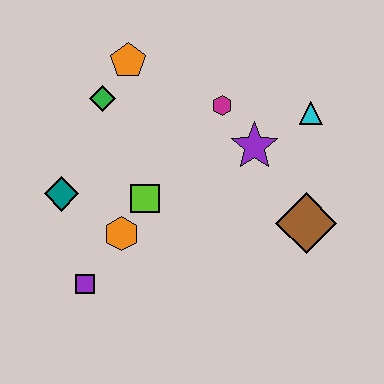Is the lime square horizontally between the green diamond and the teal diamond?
No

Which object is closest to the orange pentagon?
The green diamond is closest to the orange pentagon.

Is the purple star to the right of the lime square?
Yes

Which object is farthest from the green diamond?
The brown diamond is farthest from the green diamond.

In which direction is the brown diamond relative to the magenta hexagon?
The brown diamond is below the magenta hexagon.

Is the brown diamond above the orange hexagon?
Yes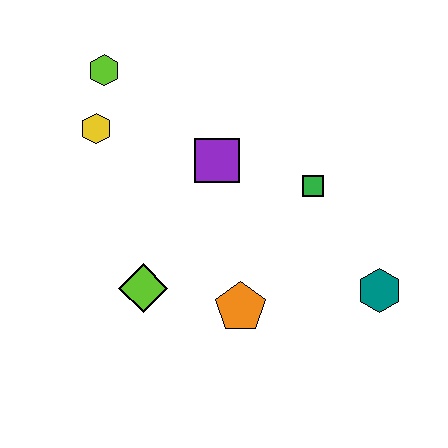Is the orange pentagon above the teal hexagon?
No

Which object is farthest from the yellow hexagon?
The teal hexagon is farthest from the yellow hexagon.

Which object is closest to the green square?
The purple square is closest to the green square.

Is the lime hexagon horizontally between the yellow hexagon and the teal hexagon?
Yes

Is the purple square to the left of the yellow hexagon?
No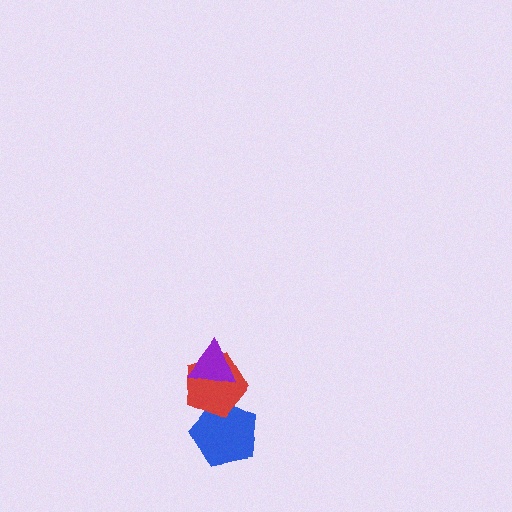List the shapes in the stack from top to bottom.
From top to bottom: the purple triangle, the red pentagon, the blue pentagon.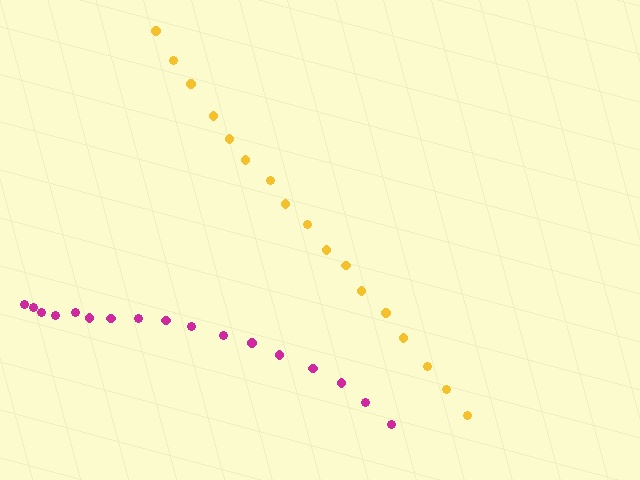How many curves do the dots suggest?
There are 2 distinct paths.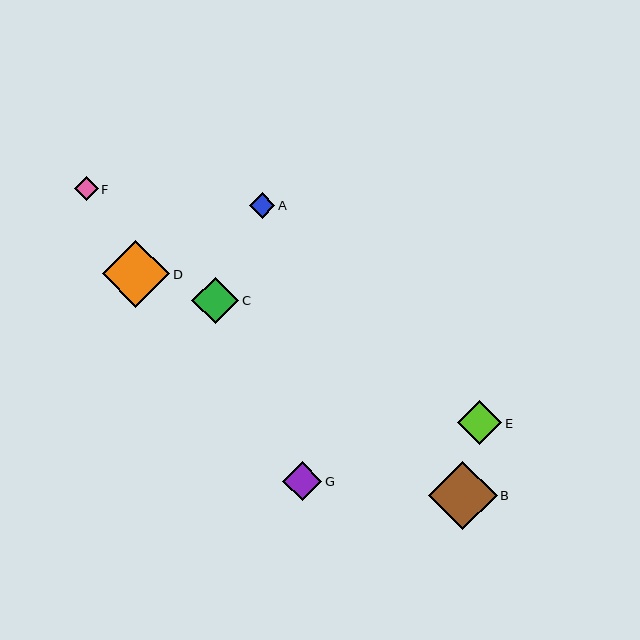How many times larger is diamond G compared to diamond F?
Diamond G is approximately 1.6 times the size of diamond F.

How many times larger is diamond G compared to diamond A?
Diamond G is approximately 1.5 times the size of diamond A.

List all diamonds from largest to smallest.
From largest to smallest: B, D, C, E, G, A, F.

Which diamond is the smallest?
Diamond F is the smallest with a size of approximately 24 pixels.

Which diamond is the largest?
Diamond B is the largest with a size of approximately 68 pixels.